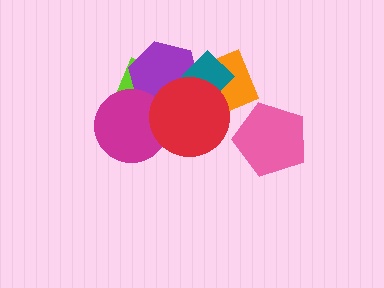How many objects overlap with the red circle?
5 objects overlap with the red circle.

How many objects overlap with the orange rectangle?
4 objects overlap with the orange rectangle.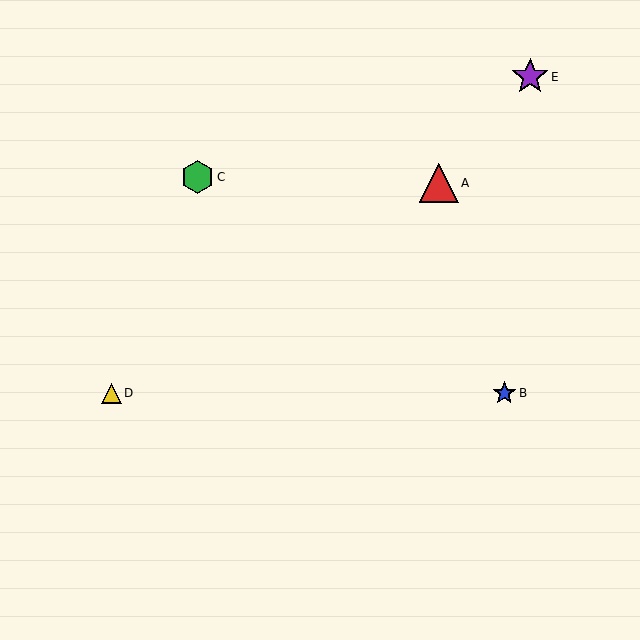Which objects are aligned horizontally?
Objects B, D are aligned horizontally.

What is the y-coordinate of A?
Object A is at y≈183.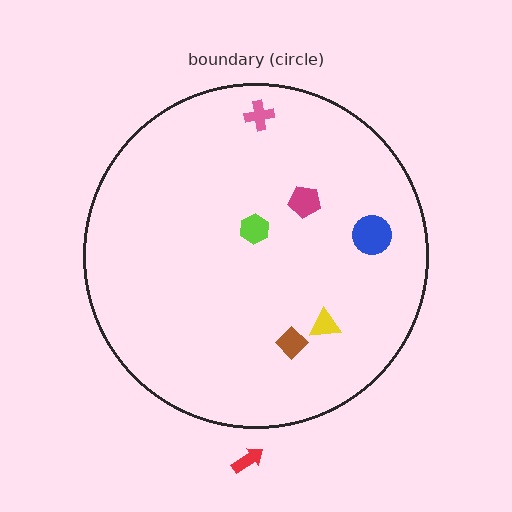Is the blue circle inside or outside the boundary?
Inside.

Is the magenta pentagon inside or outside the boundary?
Inside.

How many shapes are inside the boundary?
6 inside, 1 outside.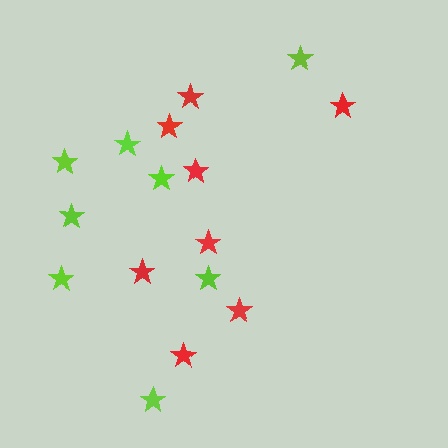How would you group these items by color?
There are 2 groups: one group of red stars (8) and one group of lime stars (8).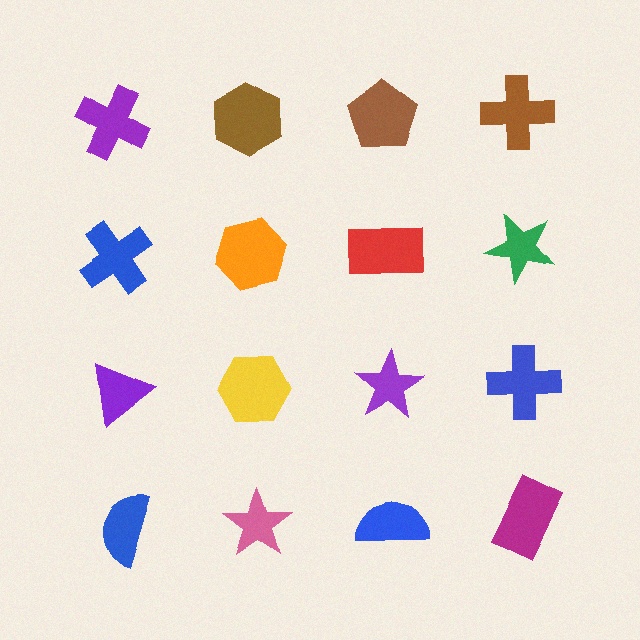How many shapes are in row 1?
4 shapes.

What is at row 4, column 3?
A blue semicircle.